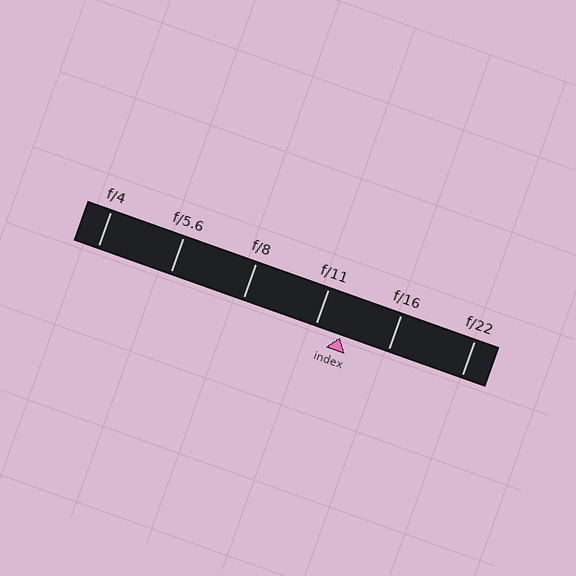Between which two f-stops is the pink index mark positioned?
The index mark is between f/11 and f/16.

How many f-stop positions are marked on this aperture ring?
There are 6 f-stop positions marked.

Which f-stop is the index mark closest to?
The index mark is closest to f/11.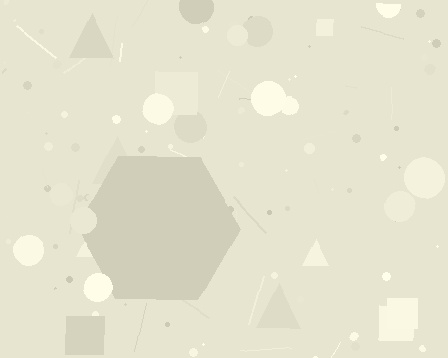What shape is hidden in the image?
A hexagon is hidden in the image.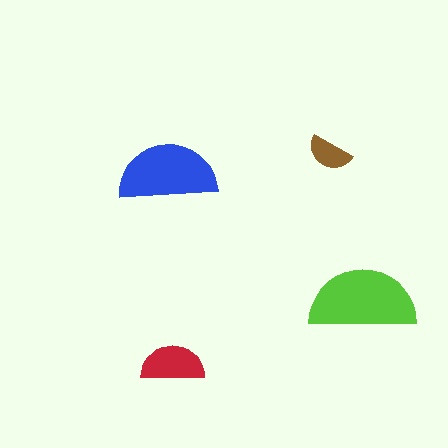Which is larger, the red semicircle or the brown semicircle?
The red one.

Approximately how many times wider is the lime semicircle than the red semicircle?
About 1.5 times wider.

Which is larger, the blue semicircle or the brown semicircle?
The blue one.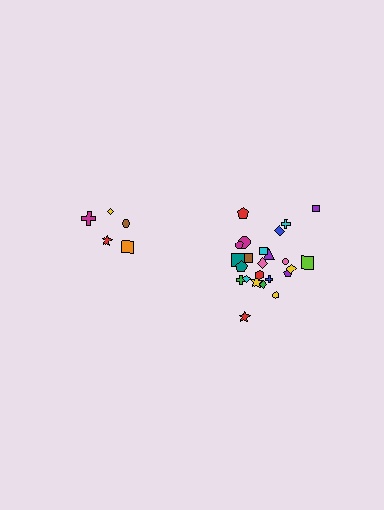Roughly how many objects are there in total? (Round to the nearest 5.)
Roughly 30 objects in total.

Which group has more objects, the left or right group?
The right group.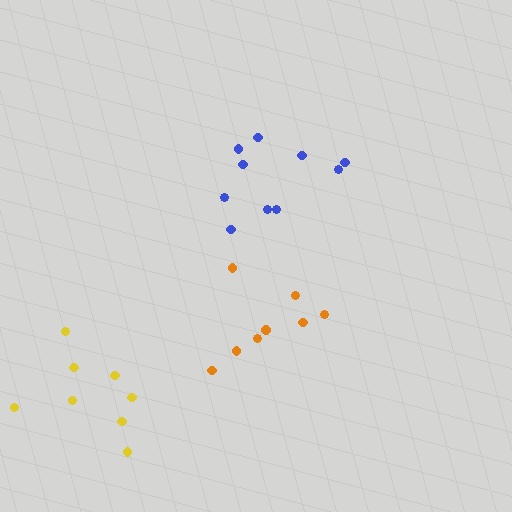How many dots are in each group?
Group 1: 10 dots, Group 2: 8 dots, Group 3: 8 dots (26 total).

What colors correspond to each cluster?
The clusters are colored: blue, yellow, orange.